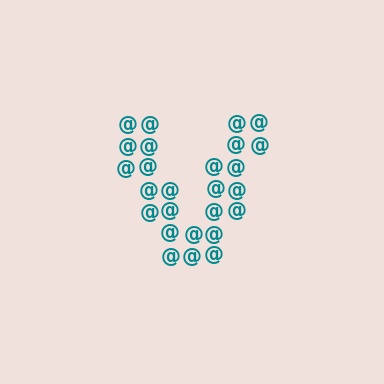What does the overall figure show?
The overall figure shows the letter V.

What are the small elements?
The small elements are at signs.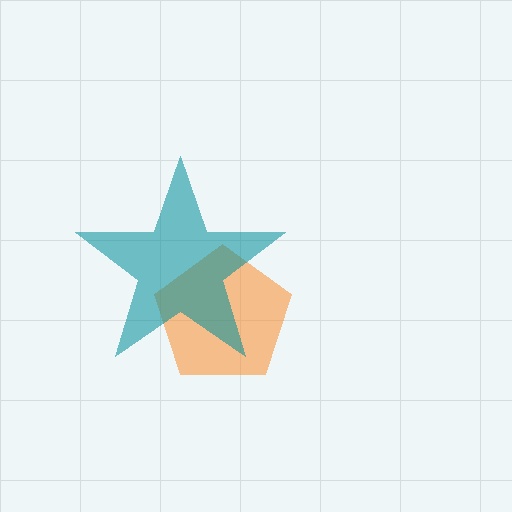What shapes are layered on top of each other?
The layered shapes are: an orange pentagon, a teal star.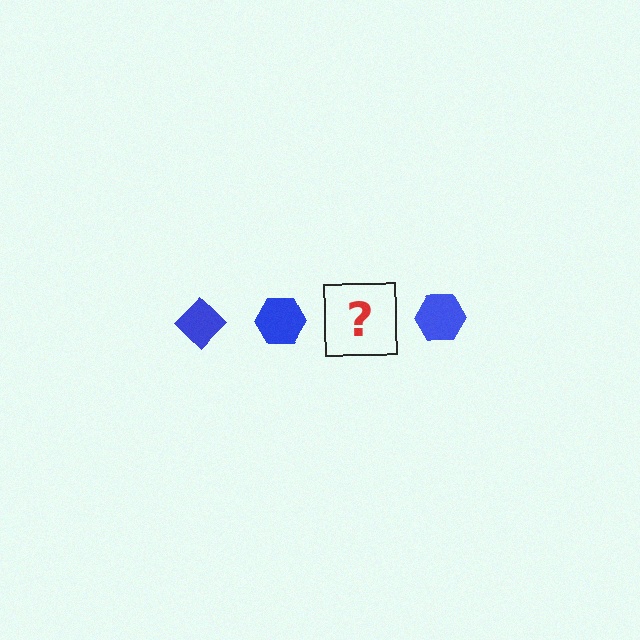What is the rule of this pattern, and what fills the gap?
The rule is that the pattern cycles through diamond, hexagon shapes in blue. The gap should be filled with a blue diamond.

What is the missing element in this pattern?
The missing element is a blue diamond.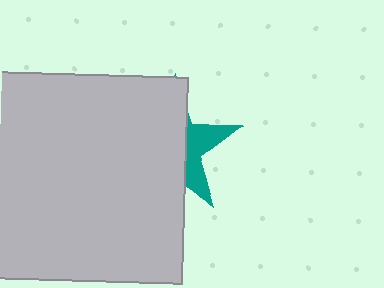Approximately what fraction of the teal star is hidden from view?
Roughly 70% of the teal star is hidden behind the light gray square.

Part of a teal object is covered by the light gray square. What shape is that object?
It is a star.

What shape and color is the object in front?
The object in front is a light gray square.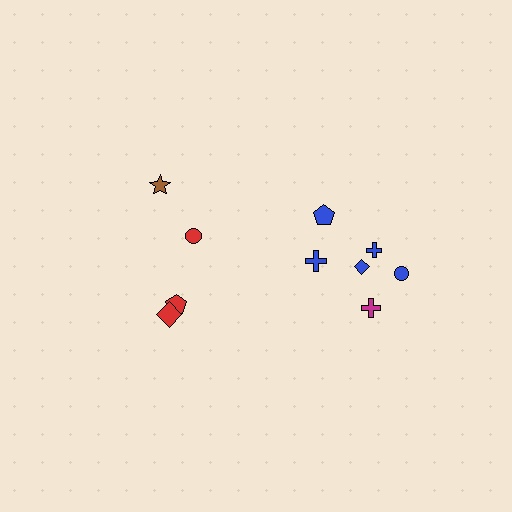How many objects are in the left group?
There are 4 objects.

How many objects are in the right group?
There are 6 objects.